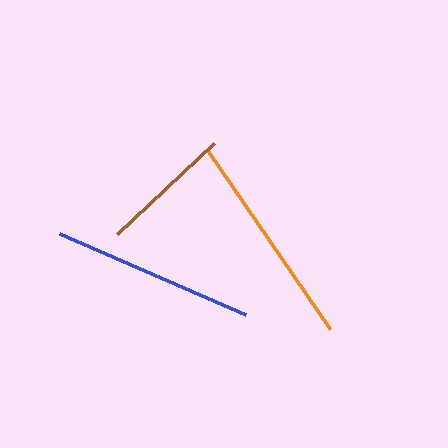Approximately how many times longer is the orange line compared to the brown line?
The orange line is approximately 1.6 times the length of the brown line.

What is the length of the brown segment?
The brown segment is approximately 134 pixels long.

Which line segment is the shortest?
The brown line is the shortest at approximately 134 pixels.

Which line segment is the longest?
The orange line is the longest at approximately 216 pixels.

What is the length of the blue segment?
The blue segment is approximately 203 pixels long.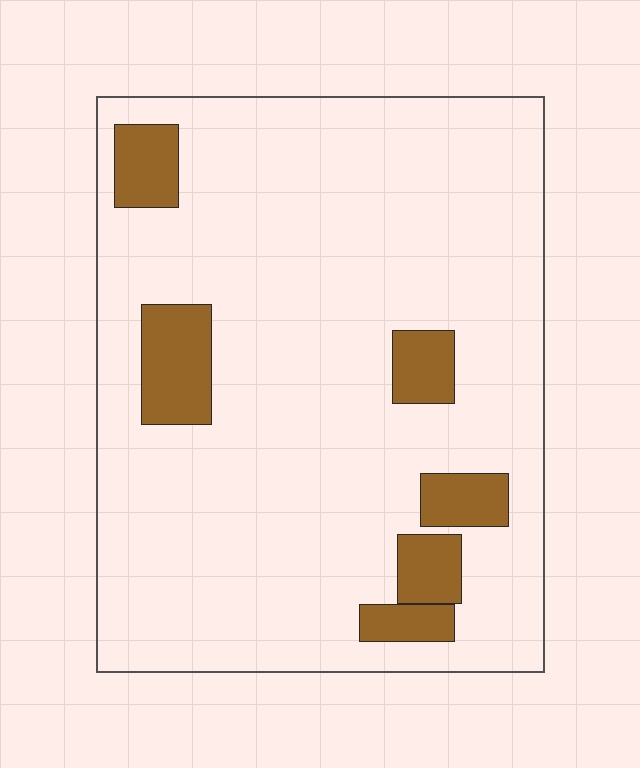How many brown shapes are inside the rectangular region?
6.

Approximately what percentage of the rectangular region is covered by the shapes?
Approximately 10%.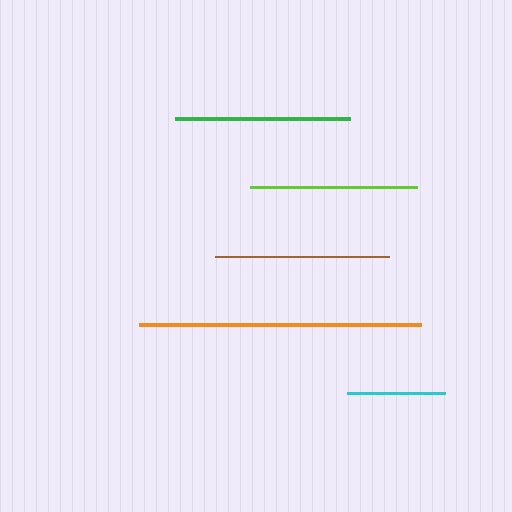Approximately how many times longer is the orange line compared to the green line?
The orange line is approximately 1.6 times the length of the green line.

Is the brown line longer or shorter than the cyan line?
The brown line is longer than the cyan line.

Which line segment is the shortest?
The cyan line is the shortest at approximately 98 pixels.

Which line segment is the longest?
The orange line is the longest at approximately 282 pixels.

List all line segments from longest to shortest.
From longest to shortest: orange, green, brown, lime, cyan.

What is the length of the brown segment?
The brown segment is approximately 175 pixels long.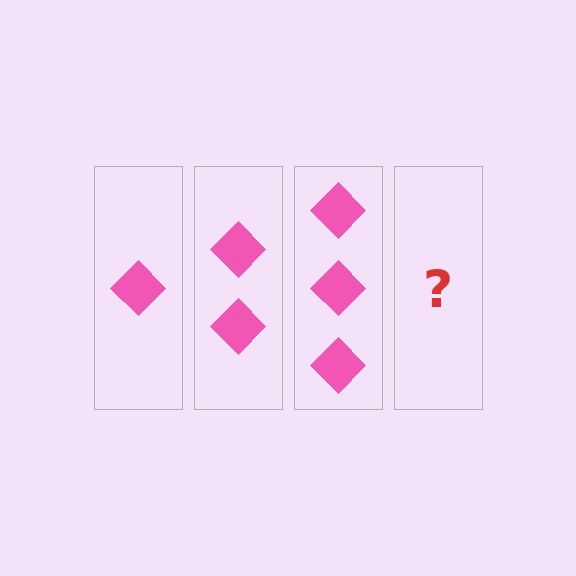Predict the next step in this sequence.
The next step is 4 diamonds.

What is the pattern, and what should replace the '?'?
The pattern is that each step adds one more diamond. The '?' should be 4 diamonds.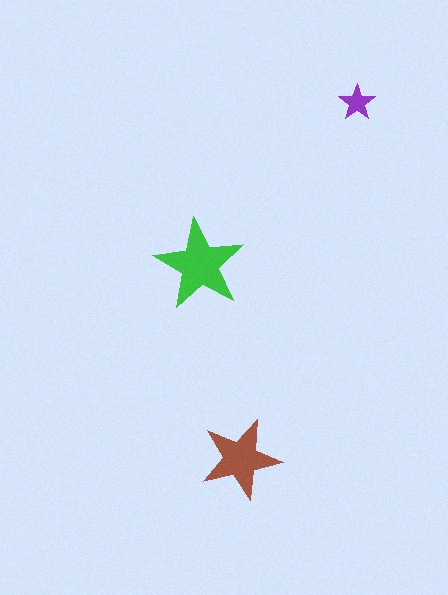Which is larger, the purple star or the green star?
The green one.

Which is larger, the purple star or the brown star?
The brown one.